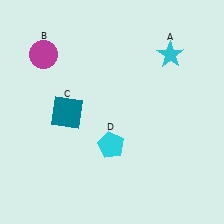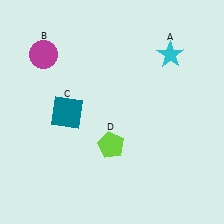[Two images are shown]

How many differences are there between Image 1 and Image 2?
There is 1 difference between the two images.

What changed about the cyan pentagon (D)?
In Image 1, D is cyan. In Image 2, it changed to lime.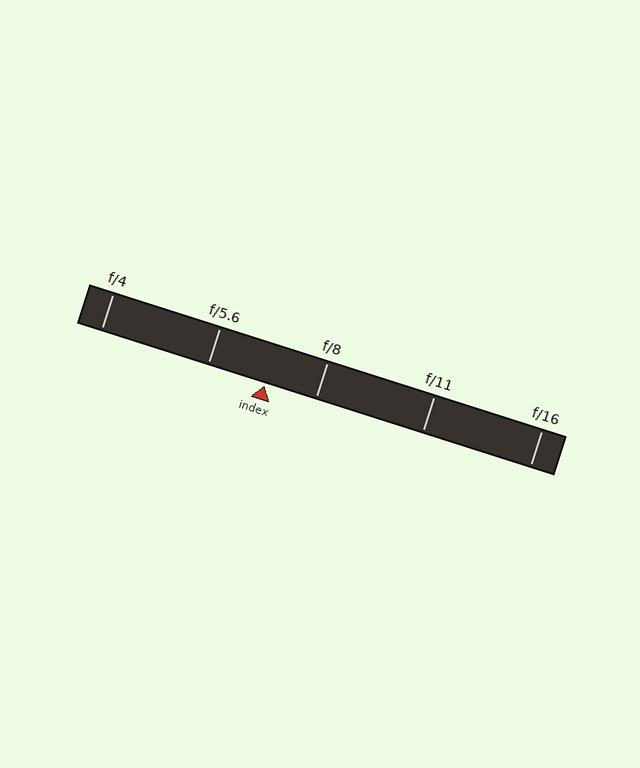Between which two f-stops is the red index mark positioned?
The index mark is between f/5.6 and f/8.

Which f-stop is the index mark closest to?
The index mark is closest to f/8.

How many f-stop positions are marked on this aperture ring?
There are 5 f-stop positions marked.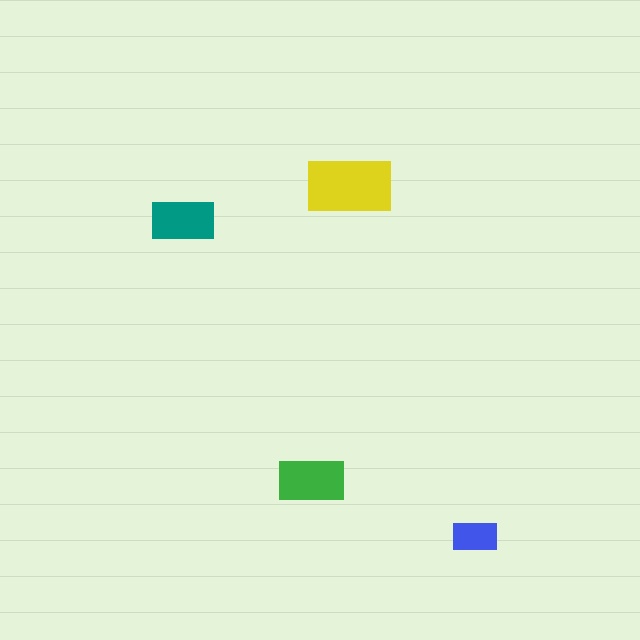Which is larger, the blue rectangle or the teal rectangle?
The teal one.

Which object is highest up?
The yellow rectangle is topmost.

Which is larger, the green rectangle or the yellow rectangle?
The yellow one.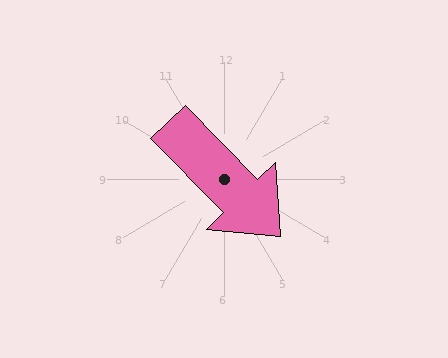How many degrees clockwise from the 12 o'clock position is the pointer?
Approximately 136 degrees.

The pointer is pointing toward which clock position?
Roughly 5 o'clock.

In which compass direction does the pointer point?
Southeast.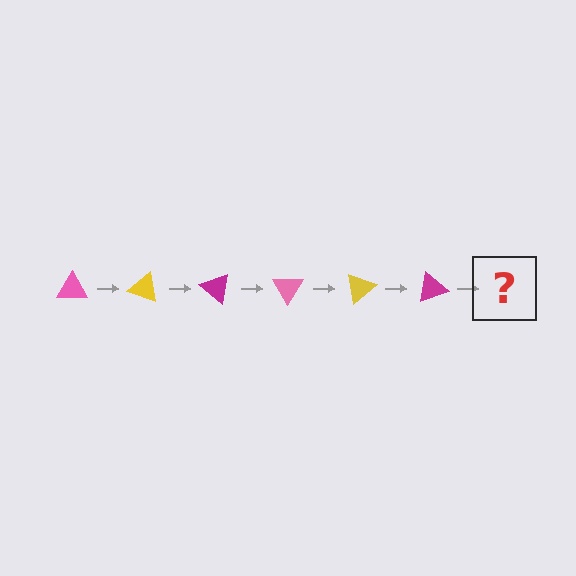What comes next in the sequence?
The next element should be a pink triangle, rotated 120 degrees from the start.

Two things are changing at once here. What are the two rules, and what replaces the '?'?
The two rules are that it rotates 20 degrees each step and the color cycles through pink, yellow, and magenta. The '?' should be a pink triangle, rotated 120 degrees from the start.